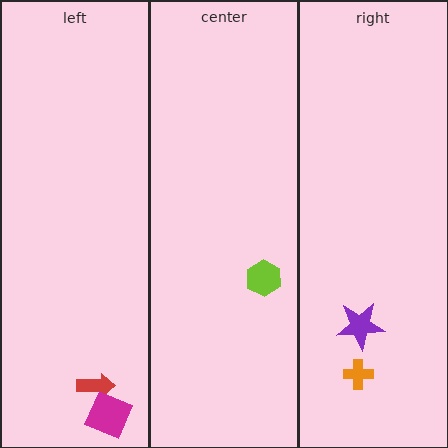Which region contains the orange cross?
The right region.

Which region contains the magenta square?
The left region.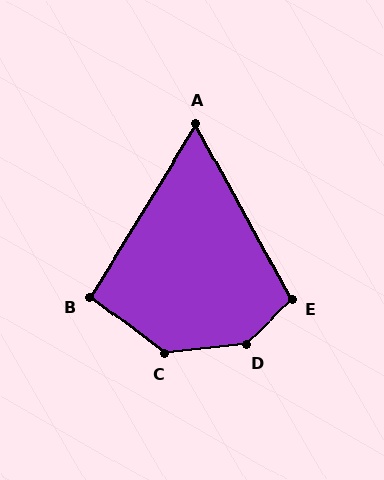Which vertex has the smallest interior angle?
A, at approximately 60 degrees.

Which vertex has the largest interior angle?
D, at approximately 143 degrees.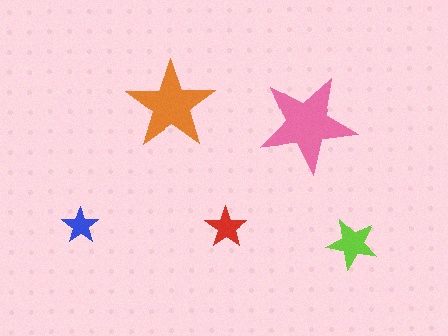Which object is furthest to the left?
The blue star is leftmost.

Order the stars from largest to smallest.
the pink one, the orange one, the lime one, the red one, the blue one.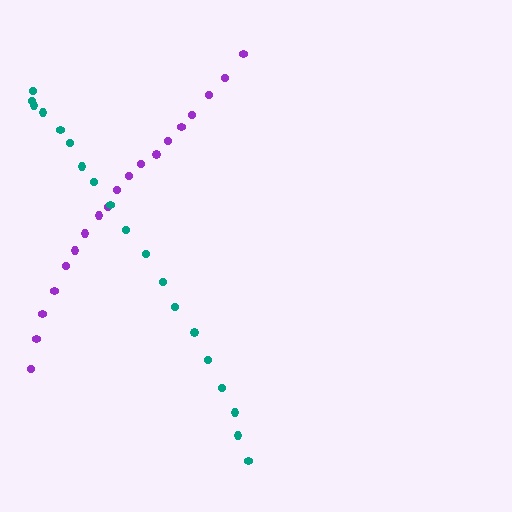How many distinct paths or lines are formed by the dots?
There are 2 distinct paths.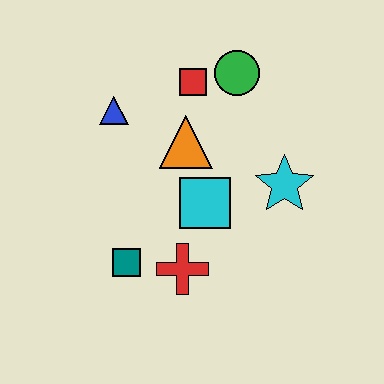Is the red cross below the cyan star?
Yes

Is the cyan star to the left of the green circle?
No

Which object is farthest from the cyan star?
The blue triangle is farthest from the cyan star.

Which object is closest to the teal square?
The red cross is closest to the teal square.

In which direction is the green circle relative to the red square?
The green circle is to the right of the red square.